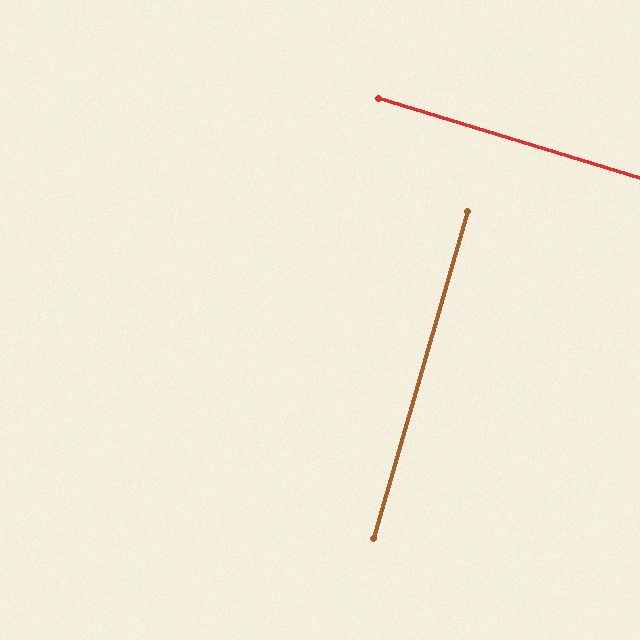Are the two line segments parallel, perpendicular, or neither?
Perpendicular — they meet at approximately 89°.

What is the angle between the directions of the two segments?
Approximately 89 degrees.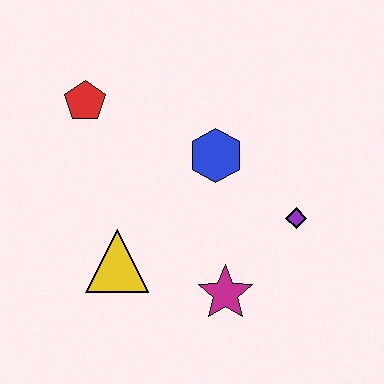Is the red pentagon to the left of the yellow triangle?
Yes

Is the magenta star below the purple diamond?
Yes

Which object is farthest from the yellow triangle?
The purple diamond is farthest from the yellow triangle.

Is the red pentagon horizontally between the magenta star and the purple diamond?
No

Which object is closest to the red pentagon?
The blue hexagon is closest to the red pentagon.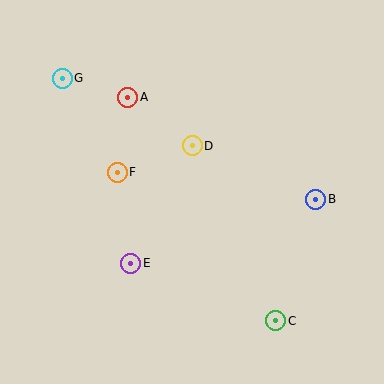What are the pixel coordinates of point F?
Point F is at (117, 172).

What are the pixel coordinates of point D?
Point D is at (192, 146).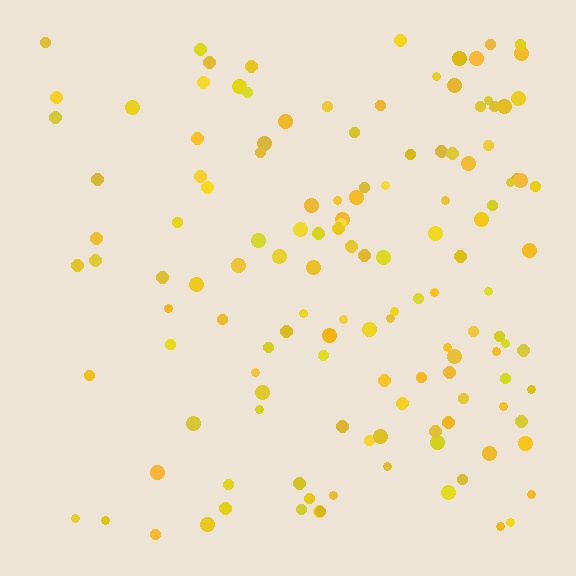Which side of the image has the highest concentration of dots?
The right.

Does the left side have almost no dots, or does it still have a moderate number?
Still a moderate number, just noticeably fewer than the right.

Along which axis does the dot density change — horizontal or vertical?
Horizontal.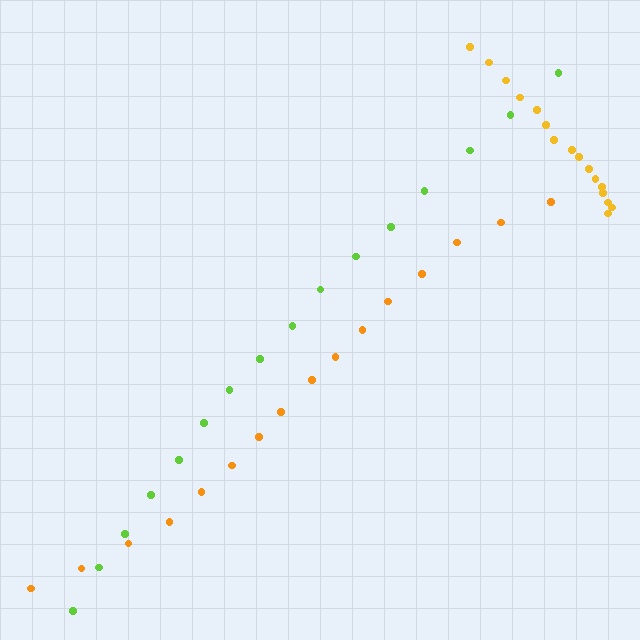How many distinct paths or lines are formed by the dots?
There are 3 distinct paths.